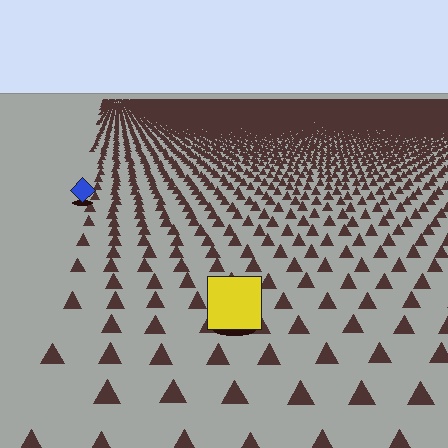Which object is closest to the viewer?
The yellow square is closest. The texture marks near it are larger and more spread out.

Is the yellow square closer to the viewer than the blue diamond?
Yes. The yellow square is closer — you can tell from the texture gradient: the ground texture is coarser near it.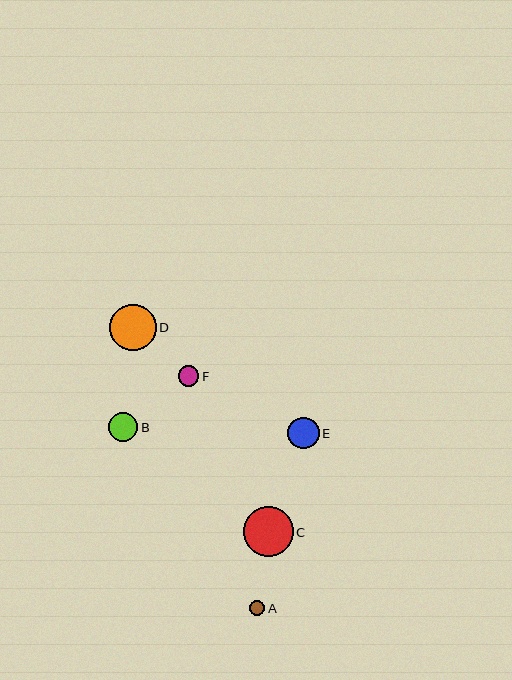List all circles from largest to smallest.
From largest to smallest: C, D, E, B, F, A.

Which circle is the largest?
Circle C is the largest with a size of approximately 50 pixels.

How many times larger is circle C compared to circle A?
Circle C is approximately 3.2 times the size of circle A.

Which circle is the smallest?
Circle A is the smallest with a size of approximately 15 pixels.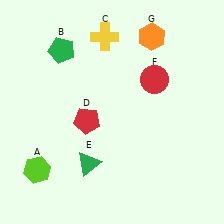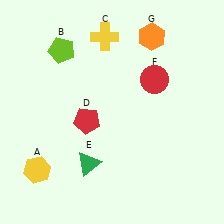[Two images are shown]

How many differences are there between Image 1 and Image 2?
There are 2 differences between the two images.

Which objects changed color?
A changed from lime to yellow. B changed from green to lime.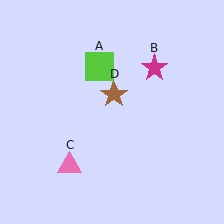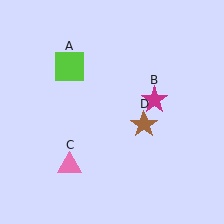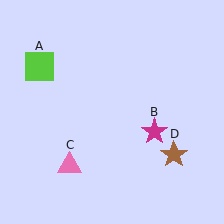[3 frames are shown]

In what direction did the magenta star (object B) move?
The magenta star (object B) moved down.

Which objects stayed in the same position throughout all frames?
Pink triangle (object C) remained stationary.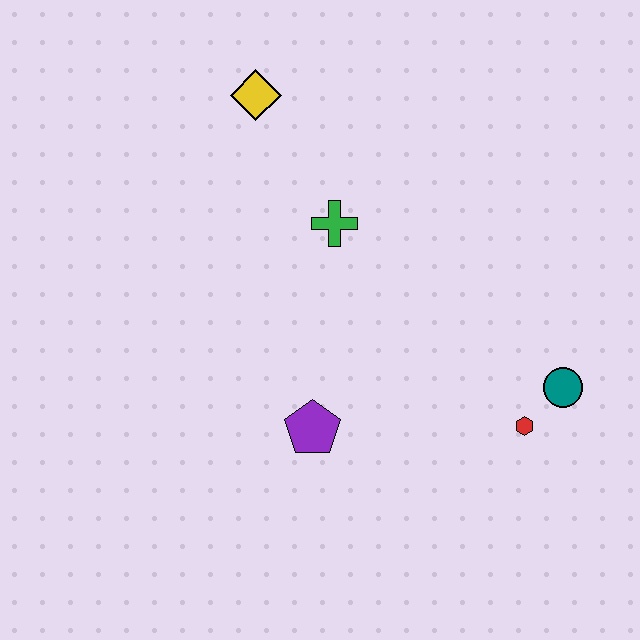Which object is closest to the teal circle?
The red hexagon is closest to the teal circle.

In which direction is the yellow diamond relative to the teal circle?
The yellow diamond is to the left of the teal circle.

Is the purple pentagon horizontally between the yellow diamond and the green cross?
Yes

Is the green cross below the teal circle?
No